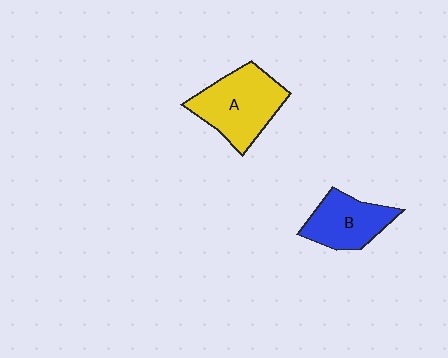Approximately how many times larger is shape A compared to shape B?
Approximately 1.4 times.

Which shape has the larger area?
Shape A (yellow).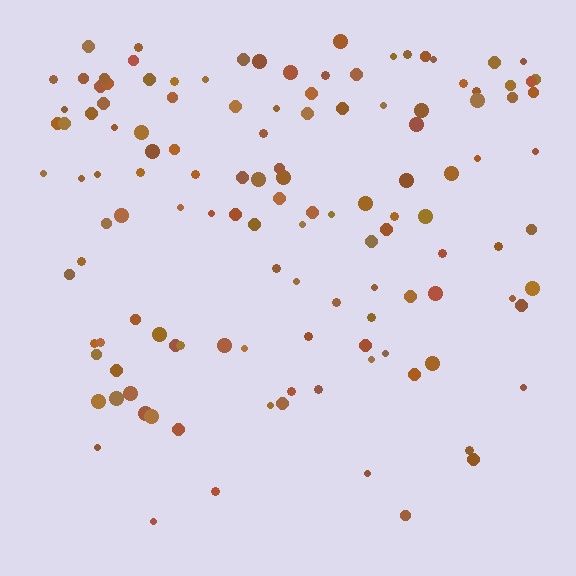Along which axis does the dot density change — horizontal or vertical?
Vertical.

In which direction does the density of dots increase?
From bottom to top, with the top side densest.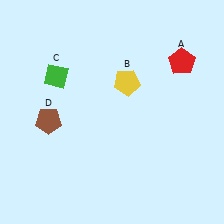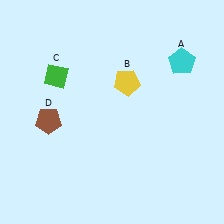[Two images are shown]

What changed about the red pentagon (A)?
In Image 1, A is red. In Image 2, it changed to cyan.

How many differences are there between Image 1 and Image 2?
There is 1 difference between the two images.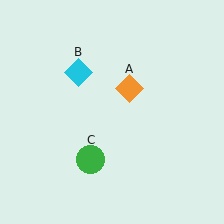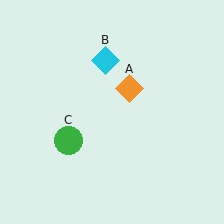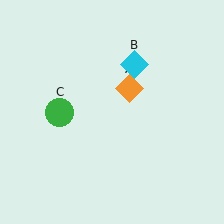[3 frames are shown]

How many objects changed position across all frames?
2 objects changed position: cyan diamond (object B), green circle (object C).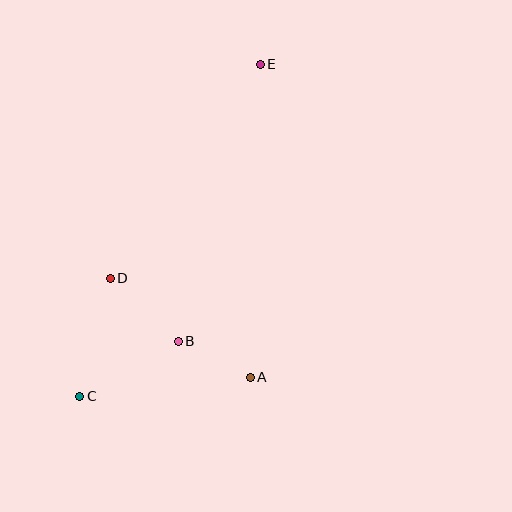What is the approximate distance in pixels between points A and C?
The distance between A and C is approximately 172 pixels.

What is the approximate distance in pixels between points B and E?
The distance between B and E is approximately 289 pixels.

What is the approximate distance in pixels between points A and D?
The distance between A and D is approximately 172 pixels.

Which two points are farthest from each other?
Points C and E are farthest from each other.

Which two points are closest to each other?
Points A and B are closest to each other.